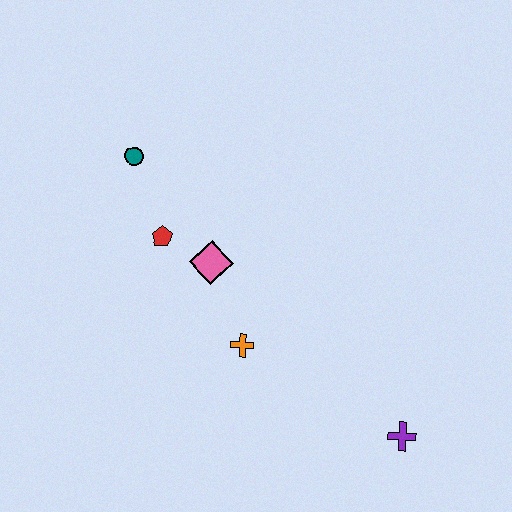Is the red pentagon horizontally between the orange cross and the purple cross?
No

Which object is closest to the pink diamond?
The red pentagon is closest to the pink diamond.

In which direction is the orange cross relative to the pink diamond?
The orange cross is below the pink diamond.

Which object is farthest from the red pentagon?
The purple cross is farthest from the red pentagon.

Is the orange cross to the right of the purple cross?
No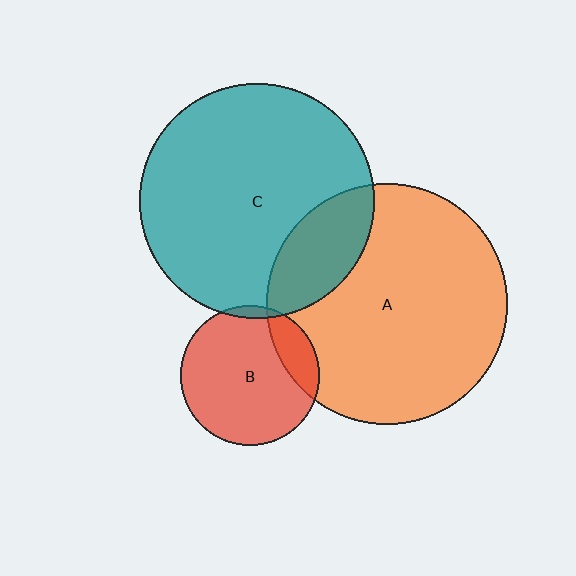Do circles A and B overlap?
Yes.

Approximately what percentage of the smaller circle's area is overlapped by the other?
Approximately 15%.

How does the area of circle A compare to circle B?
Approximately 3.0 times.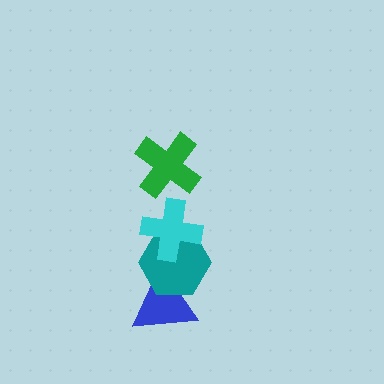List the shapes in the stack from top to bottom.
From top to bottom: the green cross, the cyan cross, the teal hexagon, the blue triangle.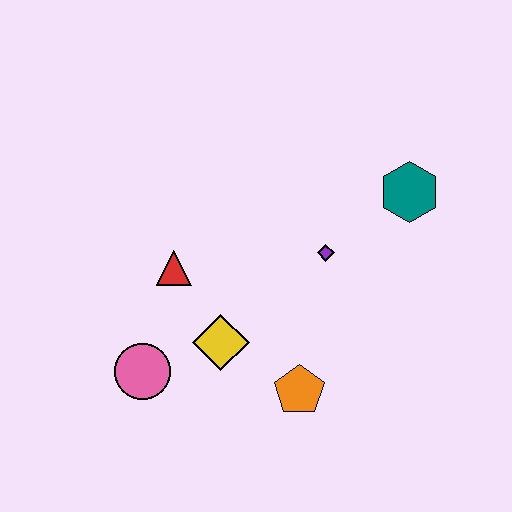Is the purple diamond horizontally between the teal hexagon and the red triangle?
Yes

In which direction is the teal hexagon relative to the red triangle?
The teal hexagon is to the right of the red triangle.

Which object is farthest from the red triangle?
The teal hexagon is farthest from the red triangle.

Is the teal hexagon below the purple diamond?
No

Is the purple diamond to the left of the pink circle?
No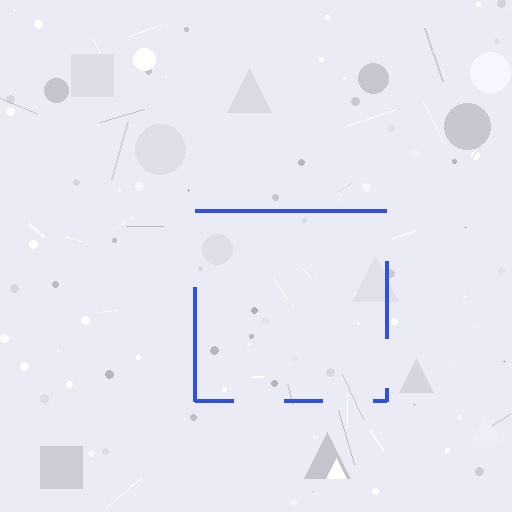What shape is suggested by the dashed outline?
The dashed outline suggests a square.